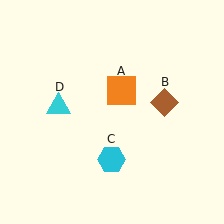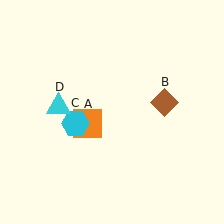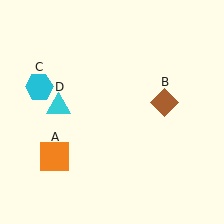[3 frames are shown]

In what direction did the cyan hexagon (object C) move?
The cyan hexagon (object C) moved up and to the left.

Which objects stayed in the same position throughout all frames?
Brown diamond (object B) and cyan triangle (object D) remained stationary.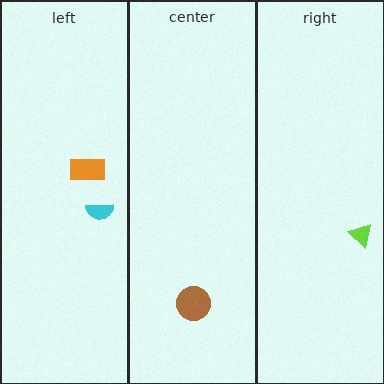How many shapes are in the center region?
1.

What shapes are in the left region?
The orange rectangle, the cyan semicircle.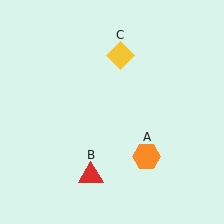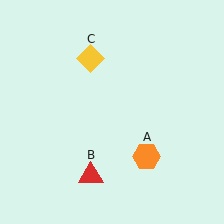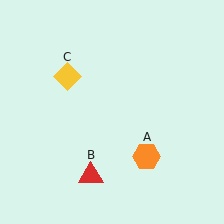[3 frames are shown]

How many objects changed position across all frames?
1 object changed position: yellow diamond (object C).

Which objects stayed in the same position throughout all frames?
Orange hexagon (object A) and red triangle (object B) remained stationary.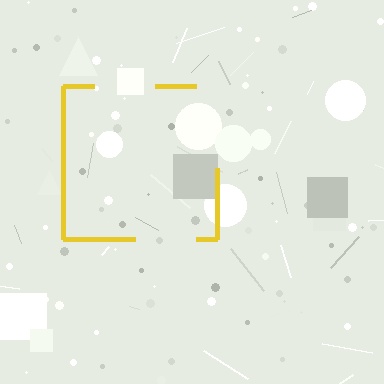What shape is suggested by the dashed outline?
The dashed outline suggests a square.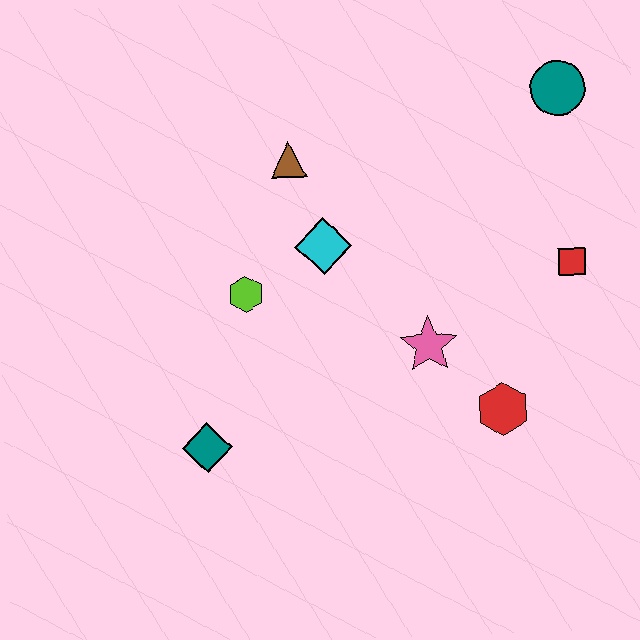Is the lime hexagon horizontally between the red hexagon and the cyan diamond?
No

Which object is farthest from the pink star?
The teal circle is farthest from the pink star.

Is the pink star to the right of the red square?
No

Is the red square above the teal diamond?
Yes